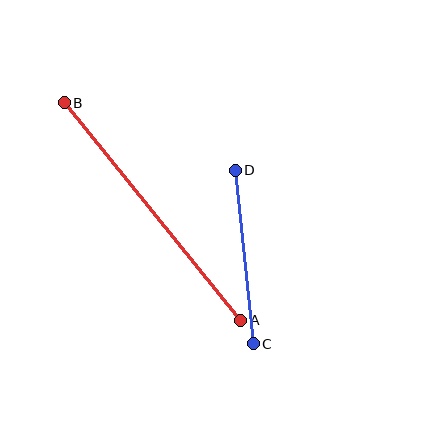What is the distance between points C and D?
The distance is approximately 174 pixels.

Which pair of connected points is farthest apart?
Points A and B are farthest apart.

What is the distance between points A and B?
The distance is approximately 280 pixels.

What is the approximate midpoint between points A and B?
The midpoint is at approximately (152, 212) pixels.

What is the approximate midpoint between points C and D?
The midpoint is at approximately (244, 257) pixels.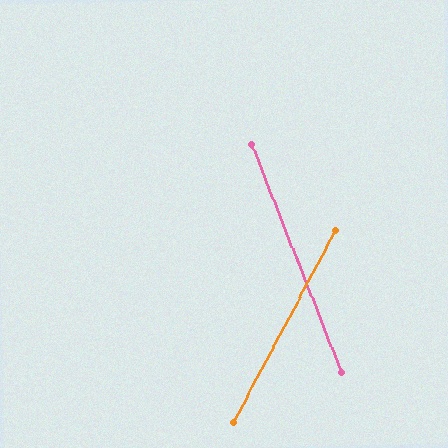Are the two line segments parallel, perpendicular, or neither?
Neither parallel nor perpendicular — they differ by about 49°.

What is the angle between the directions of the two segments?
Approximately 49 degrees.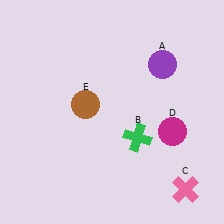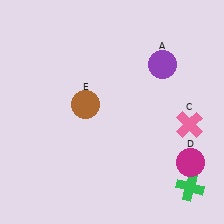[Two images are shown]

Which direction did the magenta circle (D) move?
The magenta circle (D) moved down.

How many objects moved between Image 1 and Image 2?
3 objects moved between the two images.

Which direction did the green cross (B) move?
The green cross (B) moved right.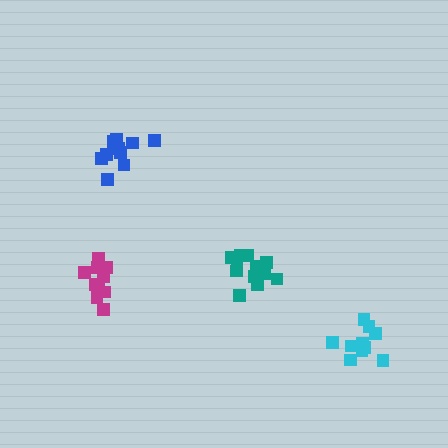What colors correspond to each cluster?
The clusters are colored: magenta, teal, blue, cyan.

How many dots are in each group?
Group 1: 10 dots, Group 2: 13 dots, Group 3: 11 dots, Group 4: 10 dots (44 total).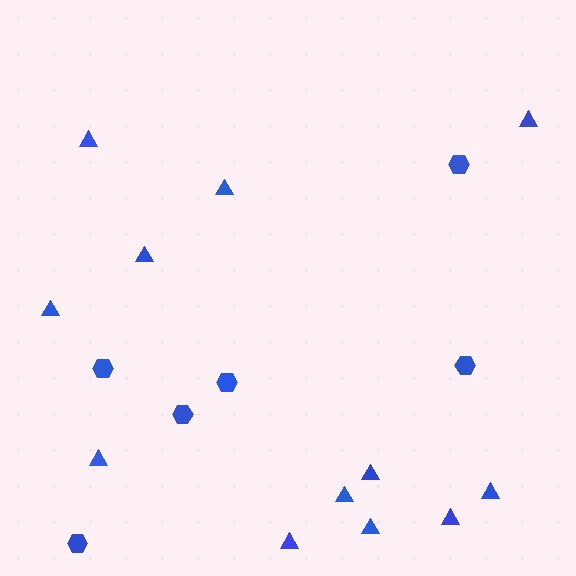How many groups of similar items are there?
There are 2 groups: one group of hexagons (6) and one group of triangles (12).